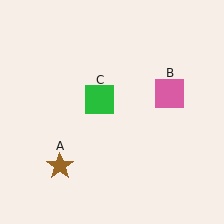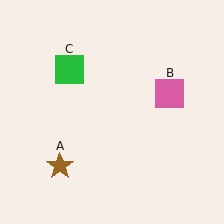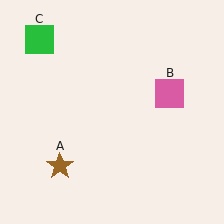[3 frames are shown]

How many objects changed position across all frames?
1 object changed position: green square (object C).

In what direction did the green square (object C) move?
The green square (object C) moved up and to the left.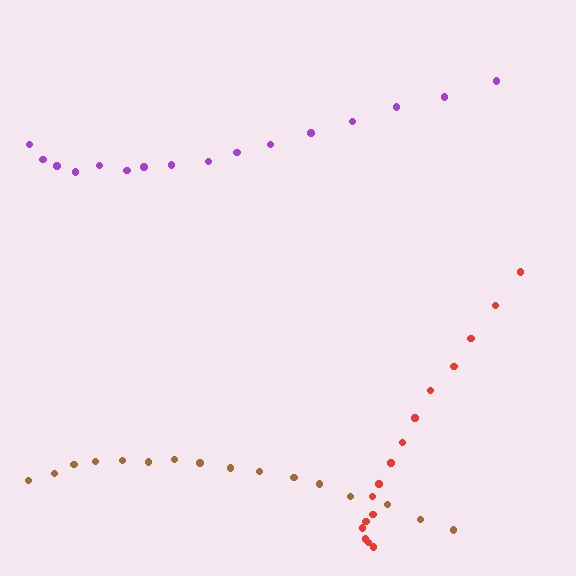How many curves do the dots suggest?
There are 3 distinct paths.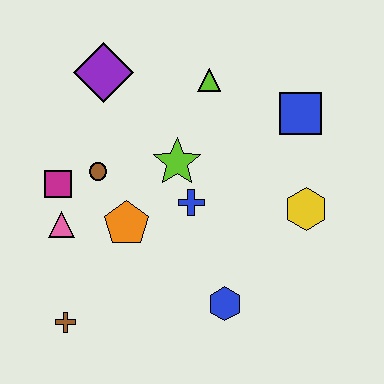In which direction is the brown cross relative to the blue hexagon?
The brown cross is to the left of the blue hexagon.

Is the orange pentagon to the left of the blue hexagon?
Yes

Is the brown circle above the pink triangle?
Yes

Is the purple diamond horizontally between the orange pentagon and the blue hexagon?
No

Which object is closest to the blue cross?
The lime star is closest to the blue cross.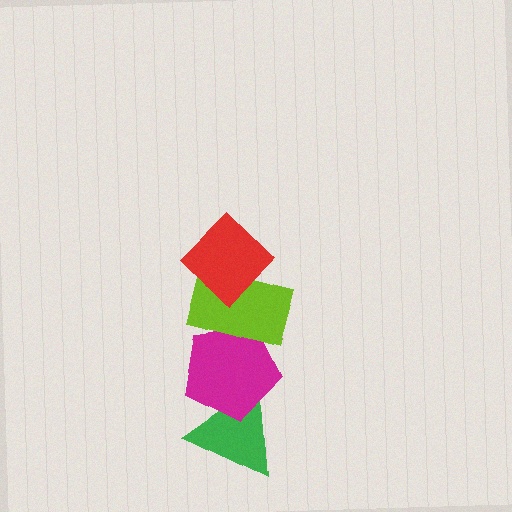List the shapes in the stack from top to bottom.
From top to bottom: the red diamond, the lime rectangle, the magenta pentagon, the green triangle.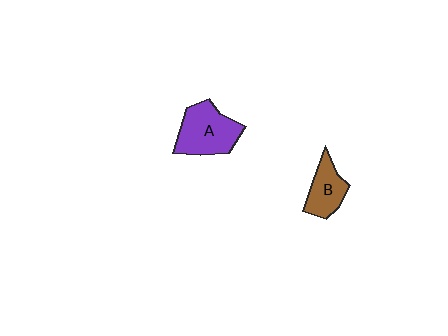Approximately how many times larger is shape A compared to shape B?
Approximately 1.5 times.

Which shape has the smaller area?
Shape B (brown).